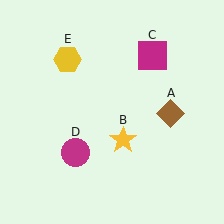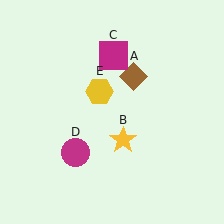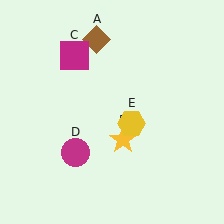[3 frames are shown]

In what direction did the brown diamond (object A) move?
The brown diamond (object A) moved up and to the left.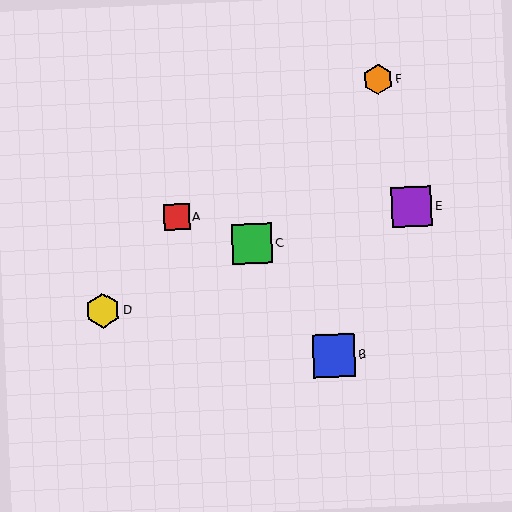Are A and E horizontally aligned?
Yes, both are at y≈217.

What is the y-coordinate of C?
Object C is at y≈244.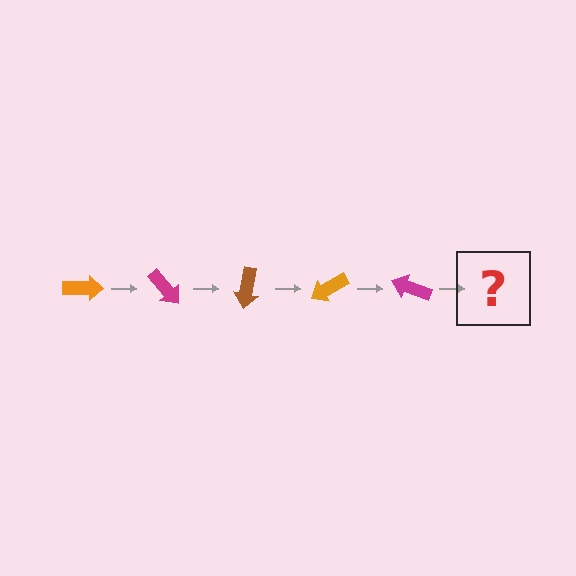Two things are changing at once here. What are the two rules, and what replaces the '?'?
The two rules are that it rotates 50 degrees each step and the color cycles through orange, magenta, and brown. The '?' should be a brown arrow, rotated 250 degrees from the start.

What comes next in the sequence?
The next element should be a brown arrow, rotated 250 degrees from the start.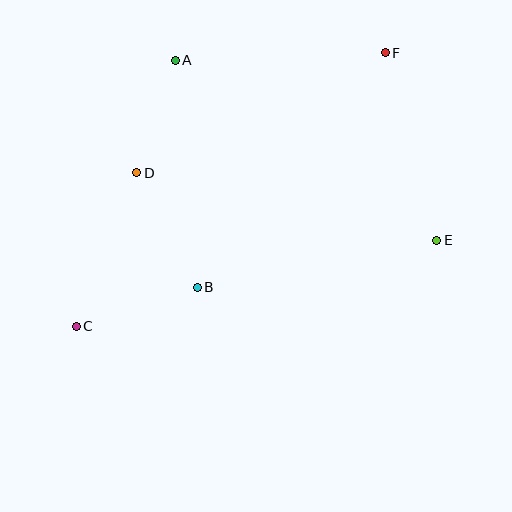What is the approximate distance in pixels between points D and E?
The distance between D and E is approximately 308 pixels.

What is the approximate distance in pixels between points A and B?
The distance between A and B is approximately 228 pixels.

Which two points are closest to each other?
Points A and D are closest to each other.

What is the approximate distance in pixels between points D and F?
The distance between D and F is approximately 276 pixels.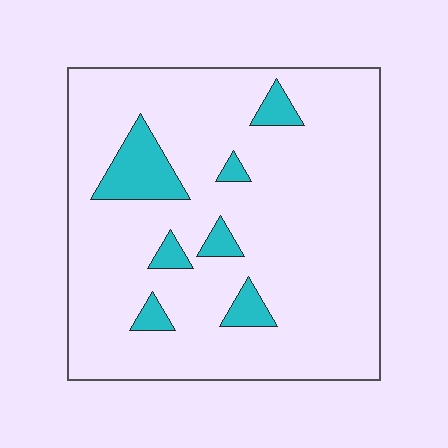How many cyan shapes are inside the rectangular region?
7.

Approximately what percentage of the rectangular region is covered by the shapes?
Approximately 10%.